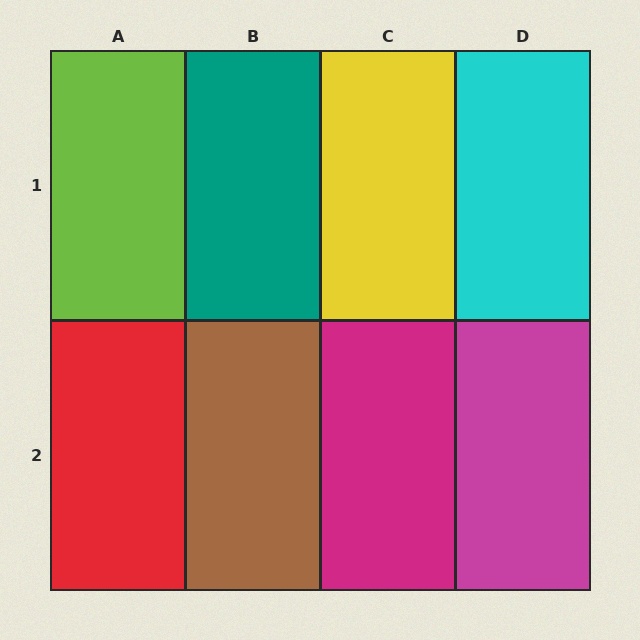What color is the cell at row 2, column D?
Magenta.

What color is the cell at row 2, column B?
Brown.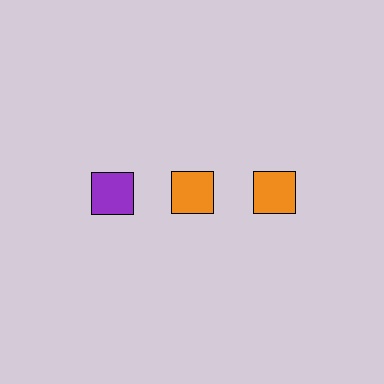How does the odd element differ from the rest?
It has a different color: purple instead of orange.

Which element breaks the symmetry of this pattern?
The purple square in the top row, leftmost column breaks the symmetry. All other shapes are orange squares.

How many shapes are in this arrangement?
There are 3 shapes arranged in a grid pattern.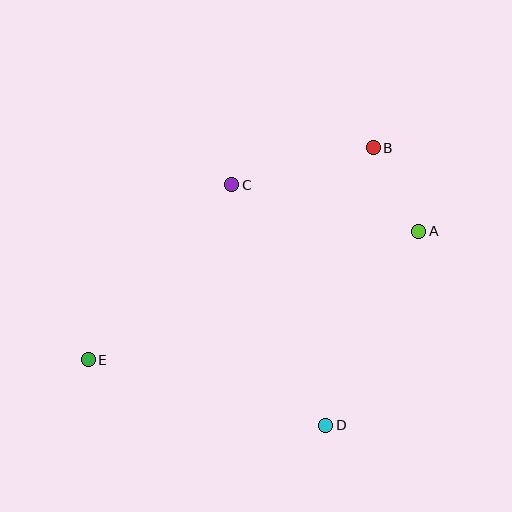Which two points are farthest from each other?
Points B and E are farthest from each other.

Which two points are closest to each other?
Points A and B are closest to each other.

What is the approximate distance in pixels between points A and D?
The distance between A and D is approximately 215 pixels.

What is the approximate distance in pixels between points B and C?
The distance between B and C is approximately 146 pixels.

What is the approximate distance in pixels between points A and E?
The distance between A and E is approximately 355 pixels.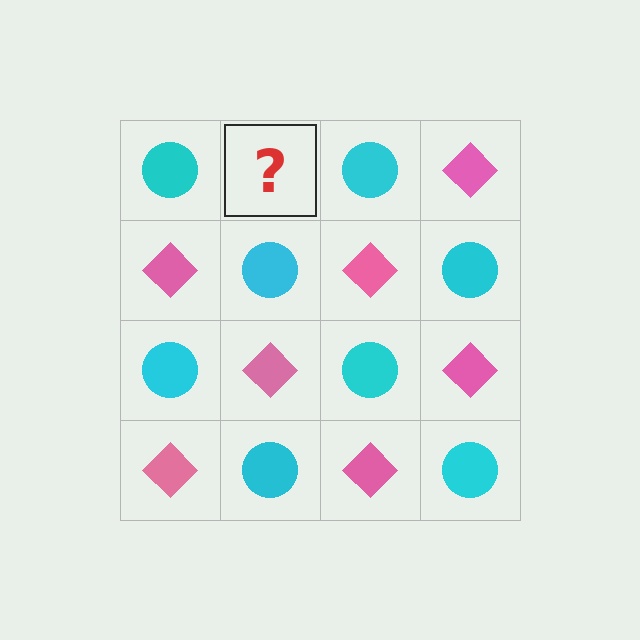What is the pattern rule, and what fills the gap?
The rule is that it alternates cyan circle and pink diamond in a checkerboard pattern. The gap should be filled with a pink diamond.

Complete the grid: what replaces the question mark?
The question mark should be replaced with a pink diamond.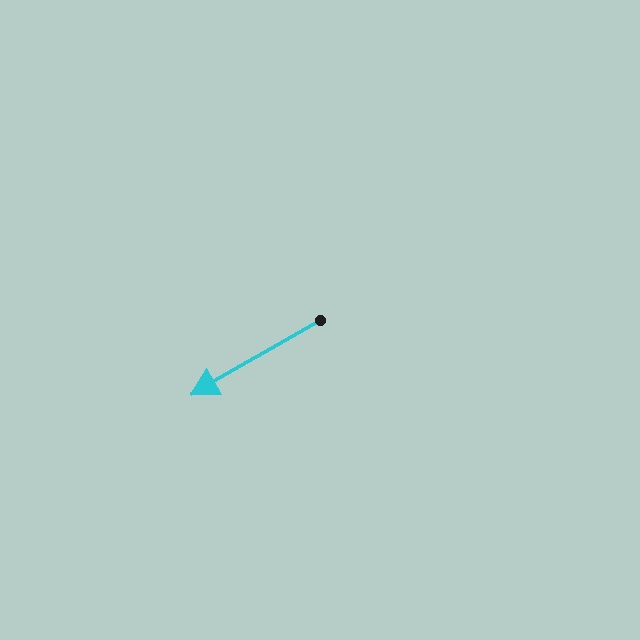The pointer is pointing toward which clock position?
Roughly 8 o'clock.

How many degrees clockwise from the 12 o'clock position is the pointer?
Approximately 240 degrees.